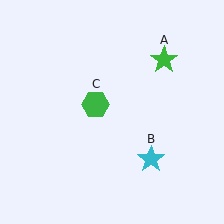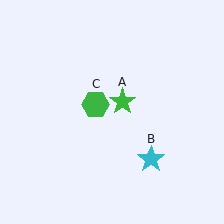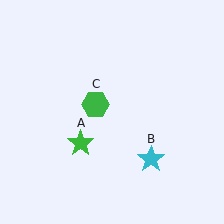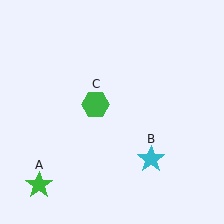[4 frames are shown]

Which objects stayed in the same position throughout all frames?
Cyan star (object B) and green hexagon (object C) remained stationary.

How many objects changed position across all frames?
1 object changed position: green star (object A).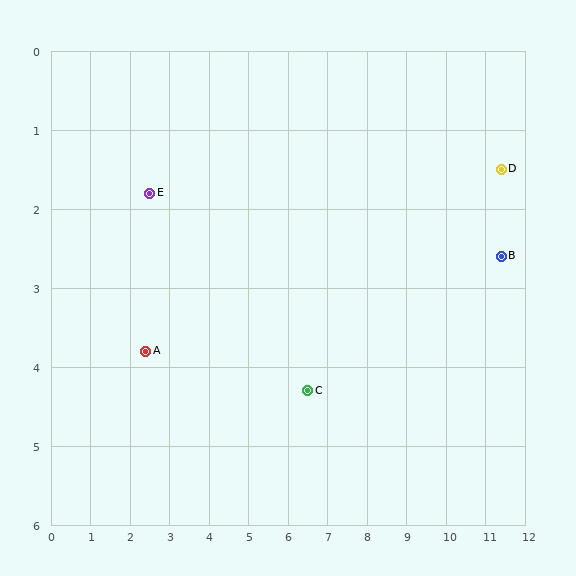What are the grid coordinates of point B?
Point B is at approximately (11.4, 2.6).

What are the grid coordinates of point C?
Point C is at approximately (6.5, 4.3).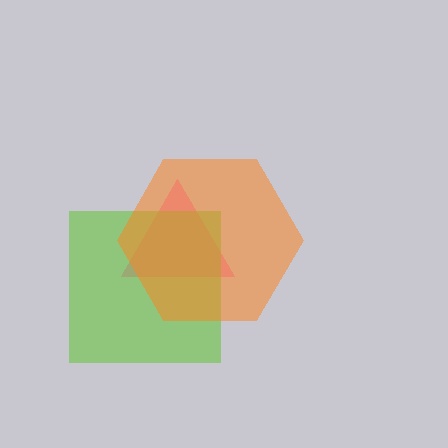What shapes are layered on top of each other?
The layered shapes are: a pink triangle, a lime square, an orange hexagon.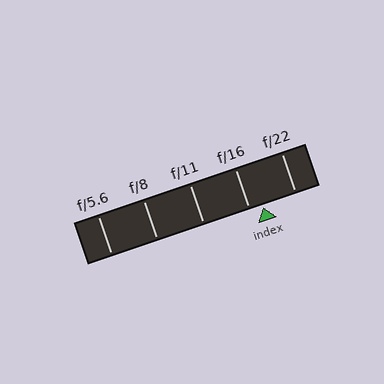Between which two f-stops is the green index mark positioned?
The index mark is between f/16 and f/22.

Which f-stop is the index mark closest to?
The index mark is closest to f/16.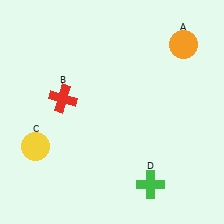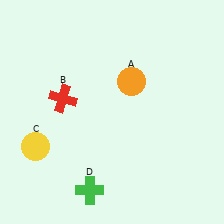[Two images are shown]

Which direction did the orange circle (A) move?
The orange circle (A) moved left.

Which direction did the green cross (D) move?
The green cross (D) moved left.